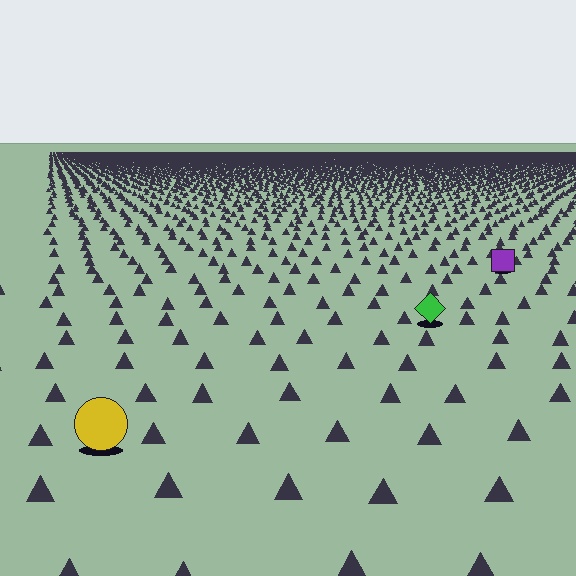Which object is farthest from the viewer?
The purple square is farthest from the viewer. It appears smaller and the ground texture around it is denser.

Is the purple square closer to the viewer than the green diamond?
No. The green diamond is closer — you can tell from the texture gradient: the ground texture is coarser near it.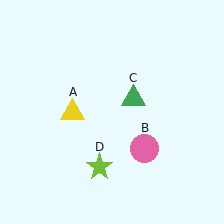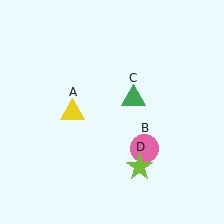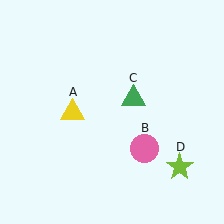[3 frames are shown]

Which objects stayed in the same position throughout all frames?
Yellow triangle (object A) and pink circle (object B) and green triangle (object C) remained stationary.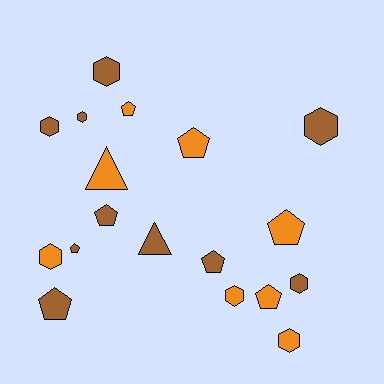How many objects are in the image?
There are 18 objects.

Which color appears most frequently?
Brown, with 10 objects.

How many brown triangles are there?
There is 1 brown triangle.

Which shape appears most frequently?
Pentagon, with 8 objects.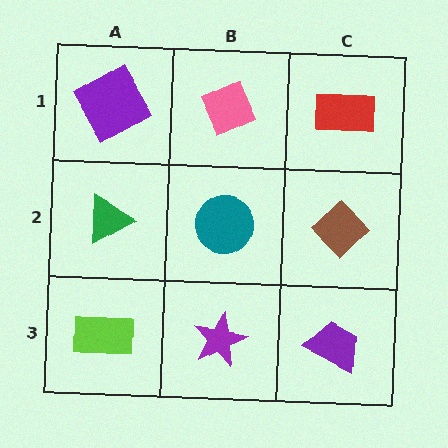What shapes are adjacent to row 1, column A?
A green triangle (row 2, column A), a pink diamond (row 1, column B).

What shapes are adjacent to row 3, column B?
A teal circle (row 2, column B), a lime rectangle (row 3, column A), a purple trapezoid (row 3, column C).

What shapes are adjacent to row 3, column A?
A green triangle (row 2, column A), a purple star (row 3, column B).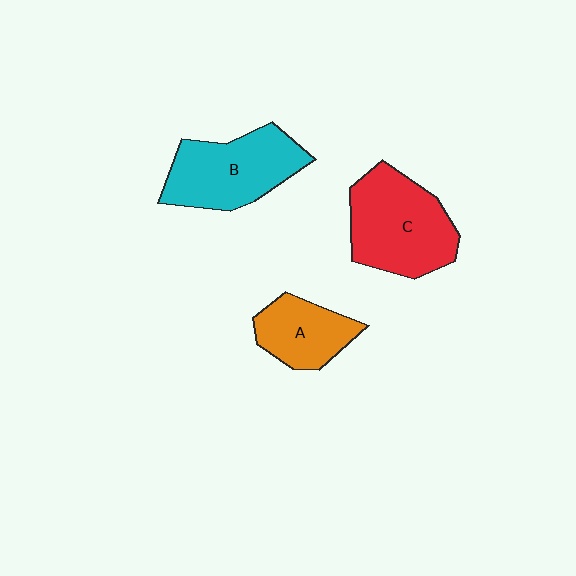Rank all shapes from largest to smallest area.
From largest to smallest: C (red), B (cyan), A (orange).